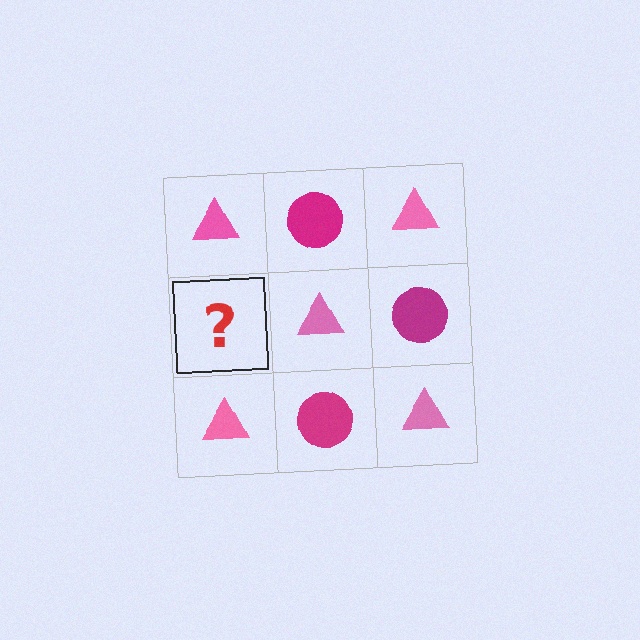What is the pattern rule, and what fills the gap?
The rule is that it alternates pink triangle and magenta circle in a checkerboard pattern. The gap should be filled with a magenta circle.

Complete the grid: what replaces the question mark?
The question mark should be replaced with a magenta circle.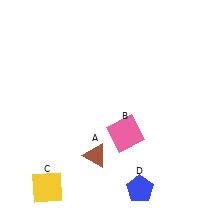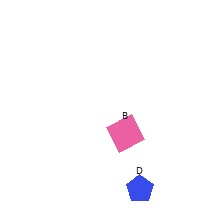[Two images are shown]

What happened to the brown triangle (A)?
The brown triangle (A) was removed in Image 2. It was in the bottom-left area of Image 1.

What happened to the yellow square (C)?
The yellow square (C) was removed in Image 2. It was in the bottom-left area of Image 1.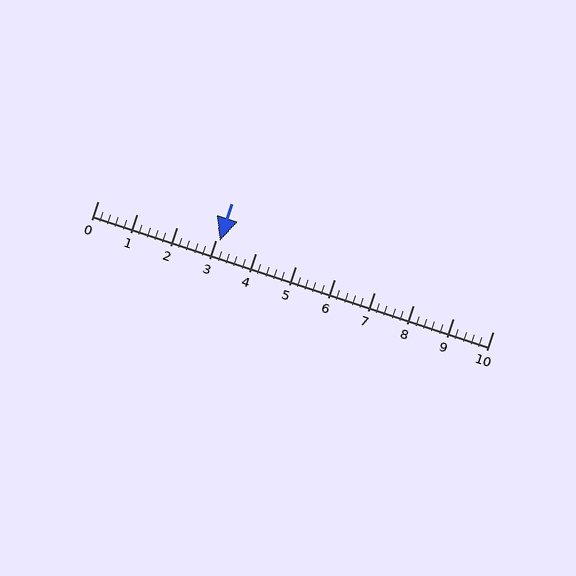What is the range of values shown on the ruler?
The ruler shows values from 0 to 10.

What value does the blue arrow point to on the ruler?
The blue arrow points to approximately 3.1.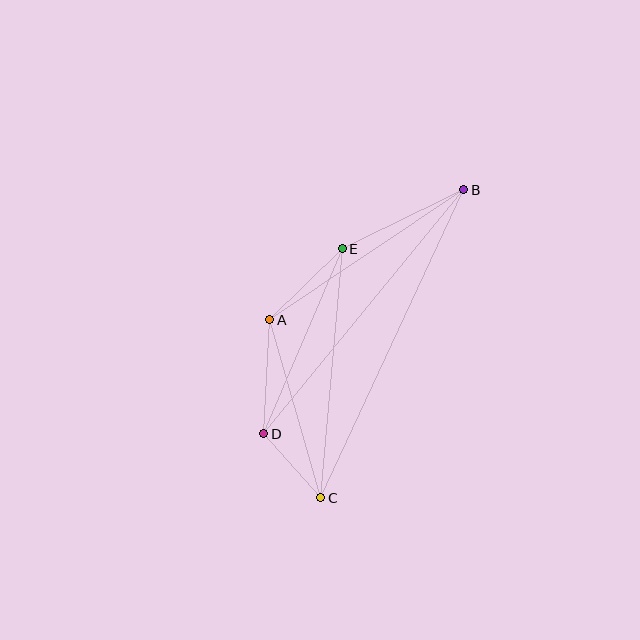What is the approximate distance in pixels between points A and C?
The distance between A and C is approximately 185 pixels.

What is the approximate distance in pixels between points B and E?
The distance between B and E is approximately 135 pixels.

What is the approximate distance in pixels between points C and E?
The distance between C and E is approximately 250 pixels.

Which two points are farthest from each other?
Points B and C are farthest from each other.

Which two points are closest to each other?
Points C and D are closest to each other.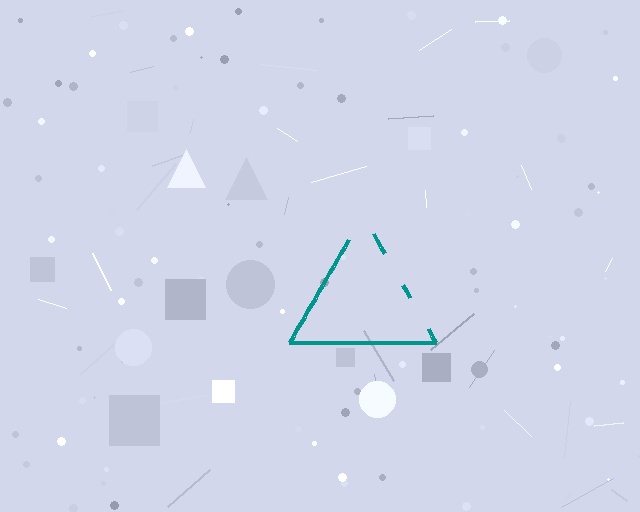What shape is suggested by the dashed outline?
The dashed outline suggests a triangle.